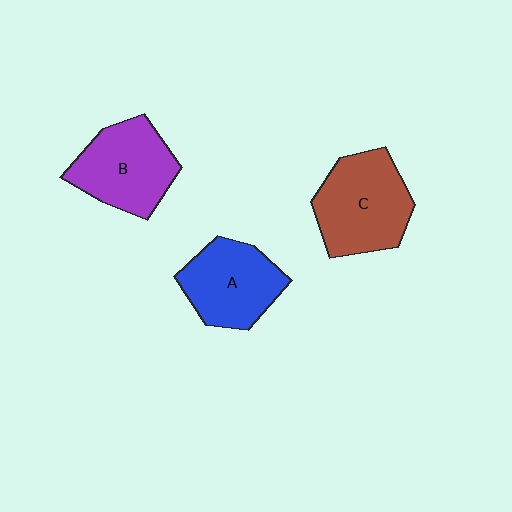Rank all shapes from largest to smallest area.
From largest to smallest: C (brown), B (purple), A (blue).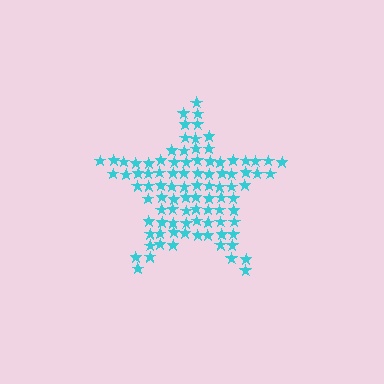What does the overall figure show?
The overall figure shows a star.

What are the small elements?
The small elements are stars.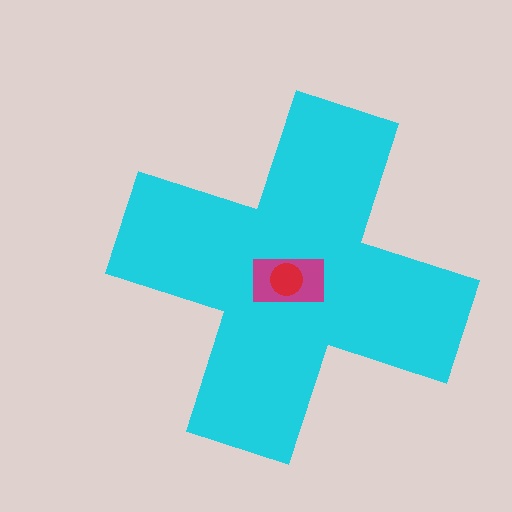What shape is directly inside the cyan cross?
The magenta rectangle.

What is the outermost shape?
The cyan cross.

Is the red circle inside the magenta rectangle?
Yes.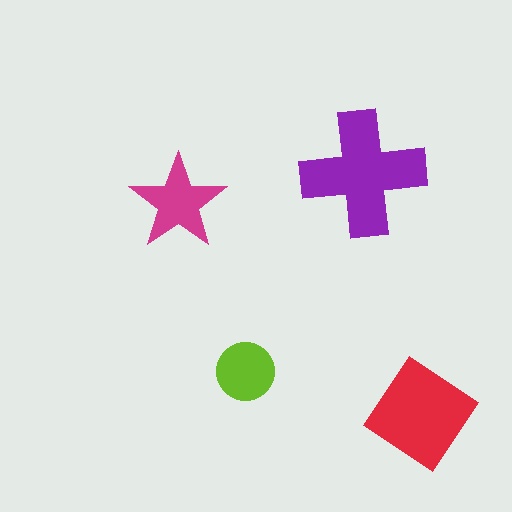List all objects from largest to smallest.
The purple cross, the red diamond, the magenta star, the lime circle.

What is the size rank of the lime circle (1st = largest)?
4th.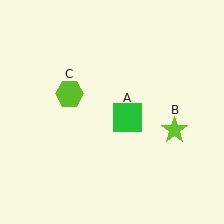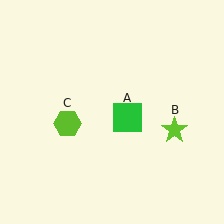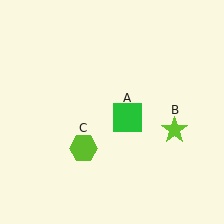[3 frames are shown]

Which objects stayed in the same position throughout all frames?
Green square (object A) and lime star (object B) remained stationary.